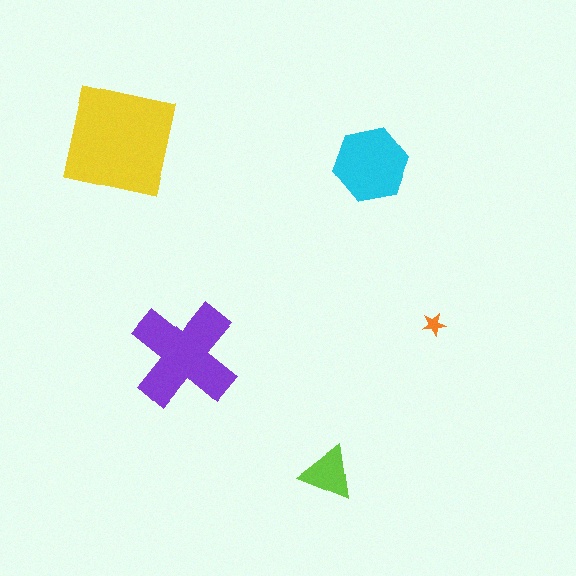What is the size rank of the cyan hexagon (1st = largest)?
3rd.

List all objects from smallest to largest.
The orange star, the lime triangle, the cyan hexagon, the purple cross, the yellow square.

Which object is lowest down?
The lime triangle is bottommost.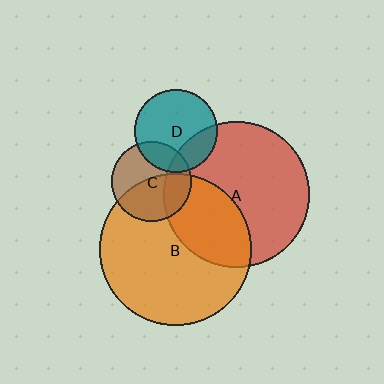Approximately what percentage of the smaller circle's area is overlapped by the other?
Approximately 25%.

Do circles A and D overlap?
Yes.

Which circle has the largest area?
Circle B (orange).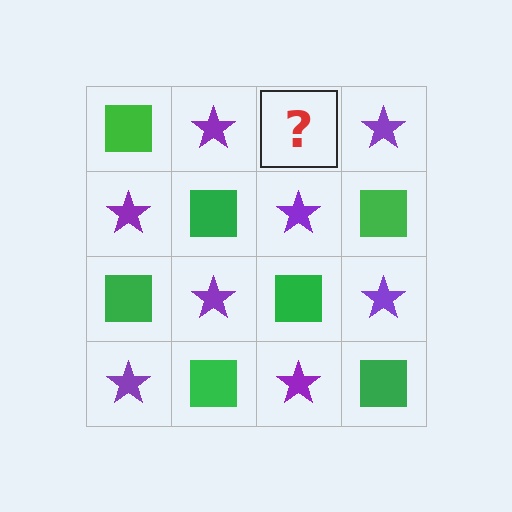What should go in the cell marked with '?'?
The missing cell should contain a green square.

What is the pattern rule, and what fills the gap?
The rule is that it alternates green square and purple star in a checkerboard pattern. The gap should be filled with a green square.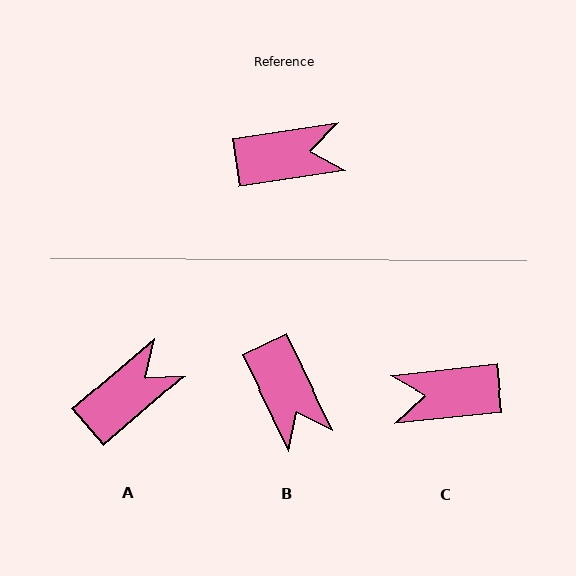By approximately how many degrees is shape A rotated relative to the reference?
Approximately 32 degrees counter-clockwise.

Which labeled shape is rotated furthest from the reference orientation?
C, about 178 degrees away.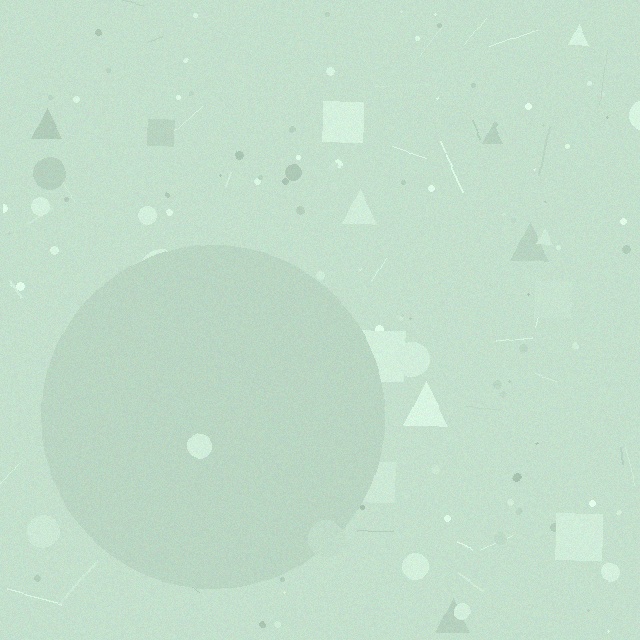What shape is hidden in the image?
A circle is hidden in the image.